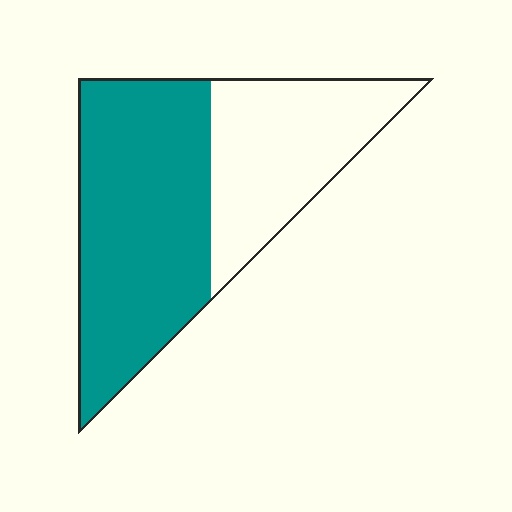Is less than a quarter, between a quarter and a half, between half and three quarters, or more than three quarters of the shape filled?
Between half and three quarters.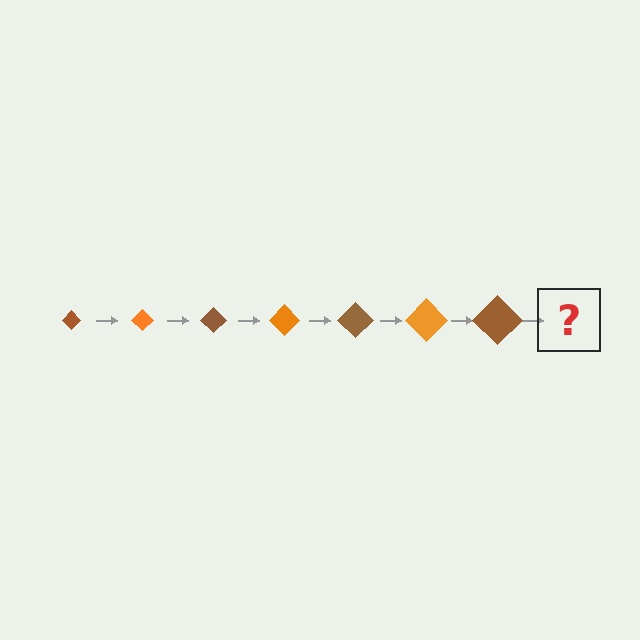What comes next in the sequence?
The next element should be an orange diamond, larger than the previous one.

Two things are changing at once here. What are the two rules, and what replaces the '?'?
The two rules are that the diamond grows larger each step and the color cycles through brown and orange. The '?' should be an orange diamond, larger than the previous one.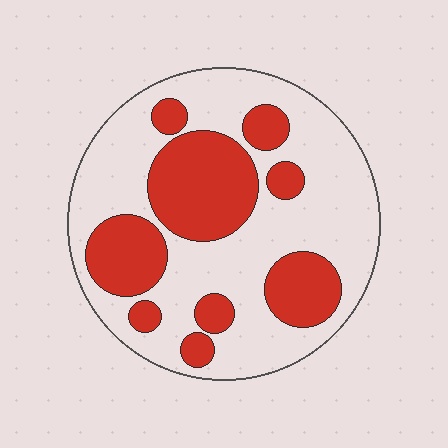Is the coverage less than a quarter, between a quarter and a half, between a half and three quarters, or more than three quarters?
Between a quarter and a half.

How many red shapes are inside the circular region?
9.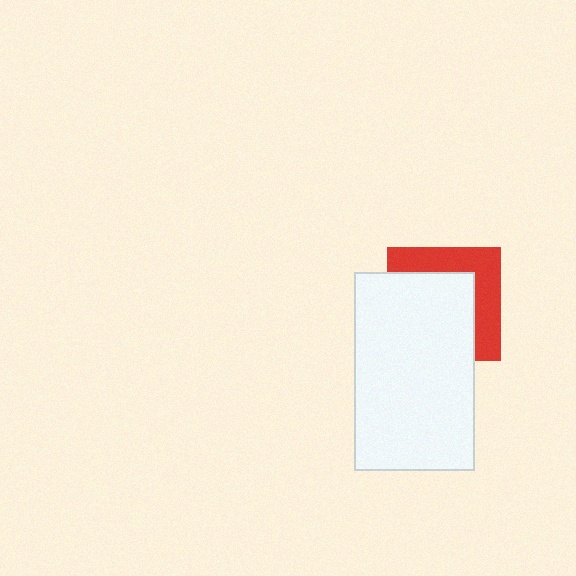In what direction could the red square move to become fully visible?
The red square could move toward the upper-right. That would shift it out from behind the white rectangle entirely.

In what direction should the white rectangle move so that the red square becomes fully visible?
The white rectangle should move toward the lower-left. That is the shortest direction to clear the overlap and leave the red square fully visible.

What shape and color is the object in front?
The object in front is a white rectangle.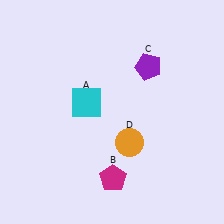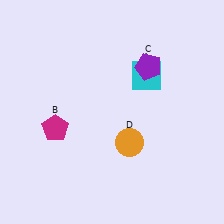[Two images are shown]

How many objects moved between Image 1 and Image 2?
2 objects moved between the two images.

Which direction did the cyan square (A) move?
The cyan square (A) moved right.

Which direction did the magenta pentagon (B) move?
The magenta pentagon (B) moved left.